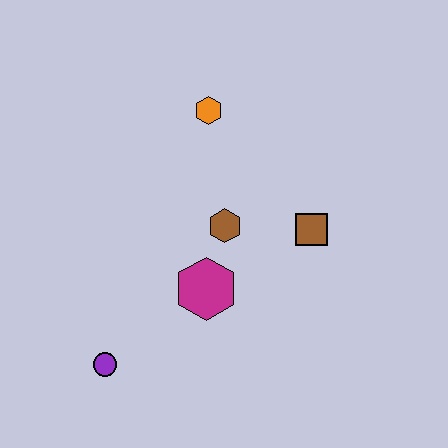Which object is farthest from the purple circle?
The orange hexagon is farthest from the purple circle.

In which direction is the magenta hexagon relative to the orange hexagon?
The magenta hexagon is below the orange hexagon.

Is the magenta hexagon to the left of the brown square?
Yes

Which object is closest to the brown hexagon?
The magenta hexagon is closest to the brown hexagon.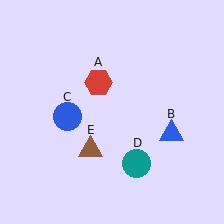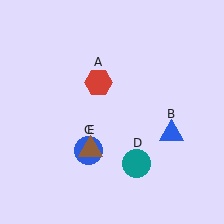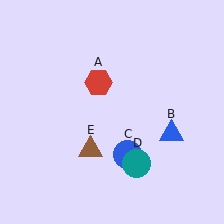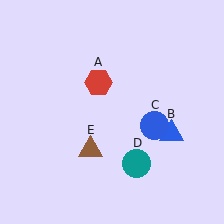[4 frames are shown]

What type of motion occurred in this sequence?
The blue circle (object C) rotated counterclockwise around the center of the scene.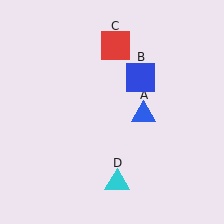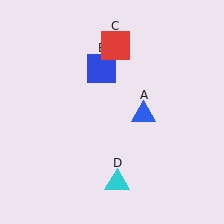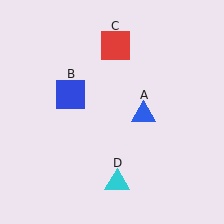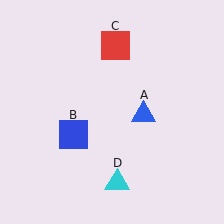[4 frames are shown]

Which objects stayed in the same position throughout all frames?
Blue triangle (object A) and red square (object C) and cyan triangle (object D) remained stationary.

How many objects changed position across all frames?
1 object changed position: blue square (object B).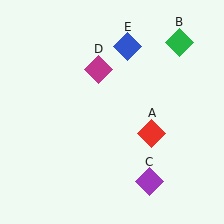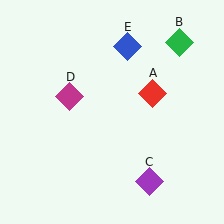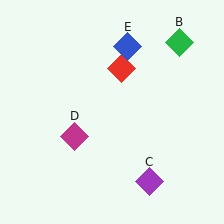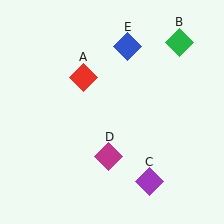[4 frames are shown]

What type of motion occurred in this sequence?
The red diamond (object A), magenta diamond (object D) rotated counterclockwise around the center of the scene.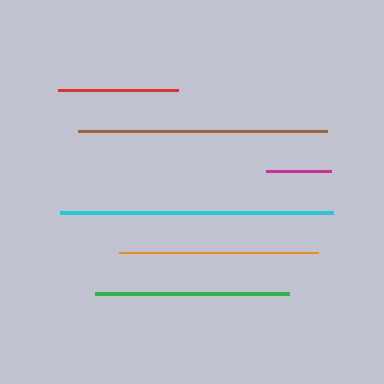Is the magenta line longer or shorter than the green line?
The green line is longer than the magenta line.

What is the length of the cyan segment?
The cyan segment is approximately 272 pixels long.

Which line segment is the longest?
The cyan line is the longest at approximately 272 pixels.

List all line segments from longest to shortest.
From longest to shortest: cyan, brown, orange, green, red, magenta.